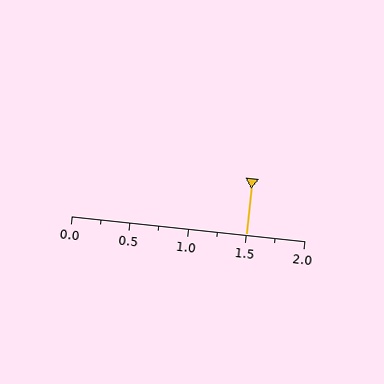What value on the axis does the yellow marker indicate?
The marker indicates approximately 1.5.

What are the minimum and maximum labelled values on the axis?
The axis runs from 0.0 to 2.0.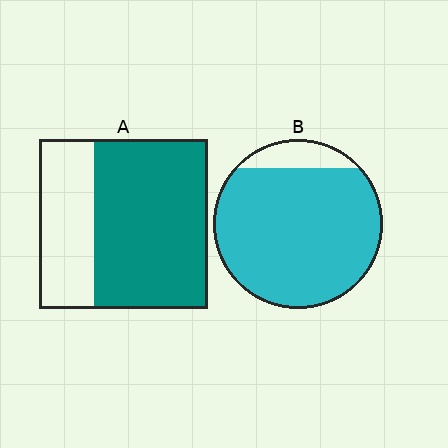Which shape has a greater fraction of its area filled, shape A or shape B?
Shape B.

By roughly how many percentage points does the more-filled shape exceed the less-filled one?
By roughly 20 percentage points (B over A).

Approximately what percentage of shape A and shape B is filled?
A is approximately 65% and B is approximately 90%.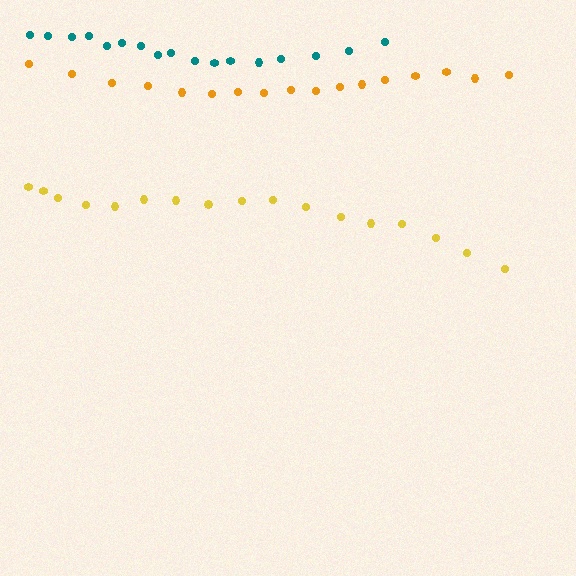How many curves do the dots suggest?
There are 3 distinct paths.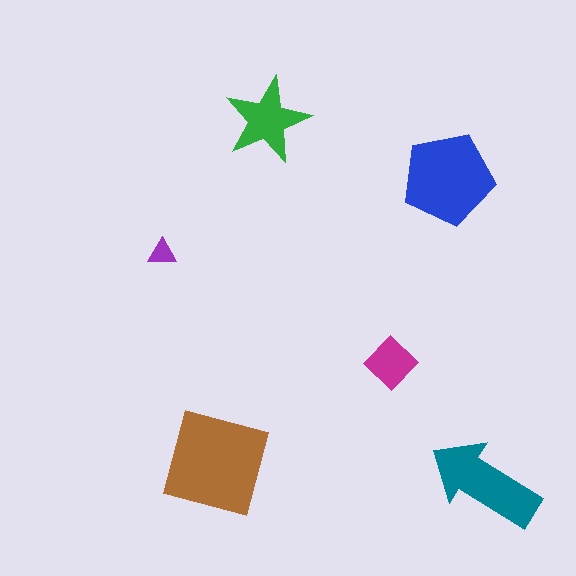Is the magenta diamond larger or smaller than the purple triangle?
Larger.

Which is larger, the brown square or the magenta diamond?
The brown square.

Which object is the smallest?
The purple triangle.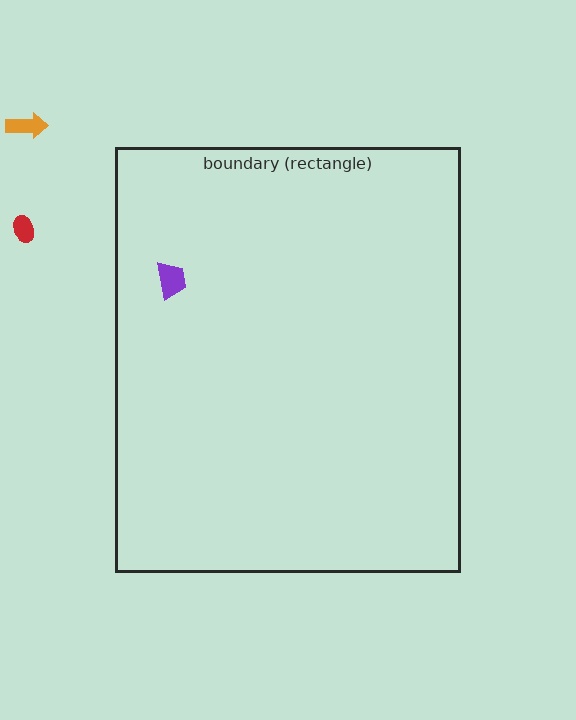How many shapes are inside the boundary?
1 inside, 2 outside.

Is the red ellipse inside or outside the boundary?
Outside.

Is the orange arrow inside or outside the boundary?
Outside.